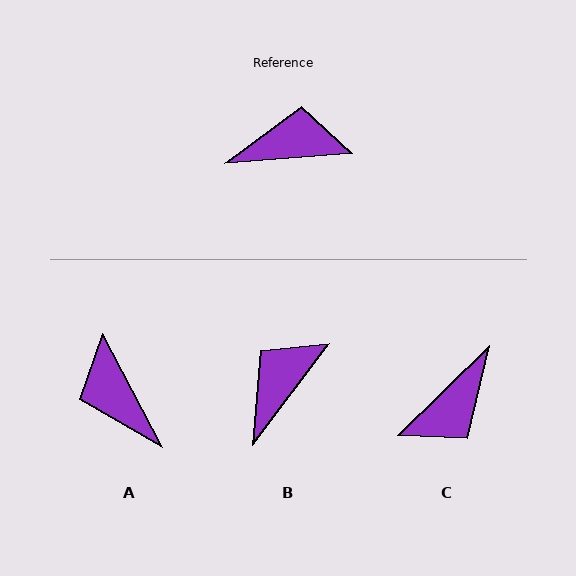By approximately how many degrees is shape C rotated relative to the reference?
Approximately 140 degrees clockwise.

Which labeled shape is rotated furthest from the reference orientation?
C, about 140 degrees away.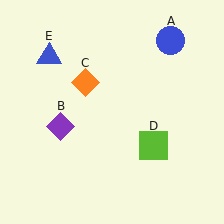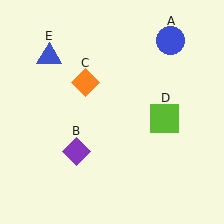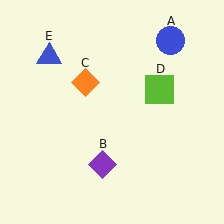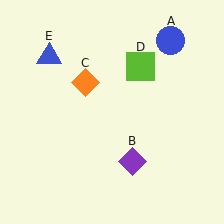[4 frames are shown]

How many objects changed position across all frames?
2 objects changed position: purple diamond (object B), lime square (object D).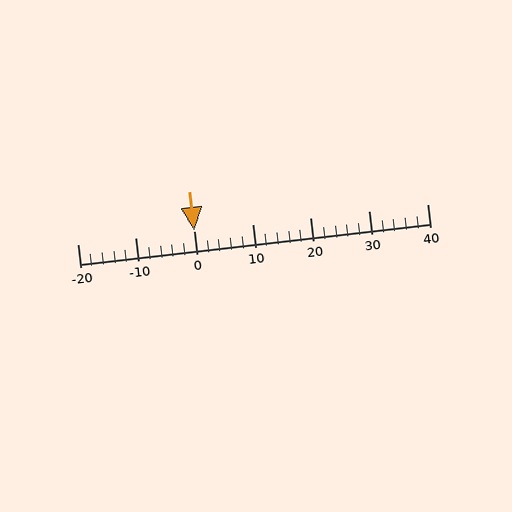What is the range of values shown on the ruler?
The ruler shows values from -20 to 40.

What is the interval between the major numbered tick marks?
The major tick marks are spaced 10 units apart.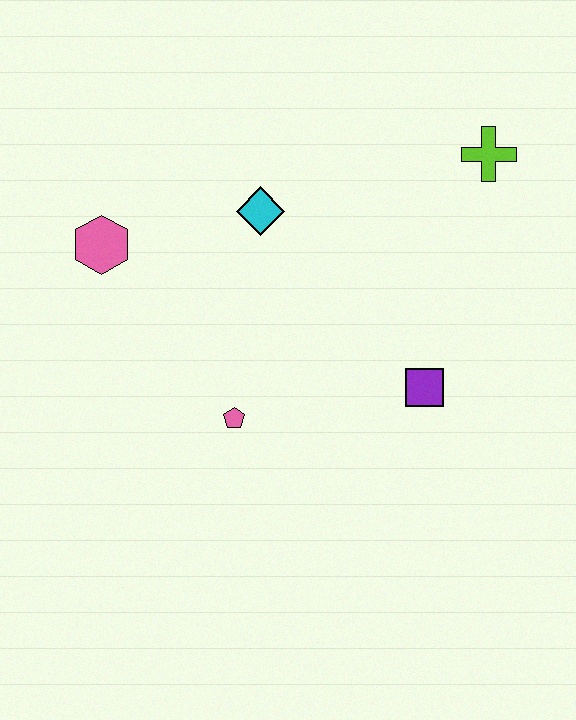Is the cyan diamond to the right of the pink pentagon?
Yes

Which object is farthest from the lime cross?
The pink hexagon is farthest from the lime cross.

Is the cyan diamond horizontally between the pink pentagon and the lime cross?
Yes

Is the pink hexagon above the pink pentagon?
Yes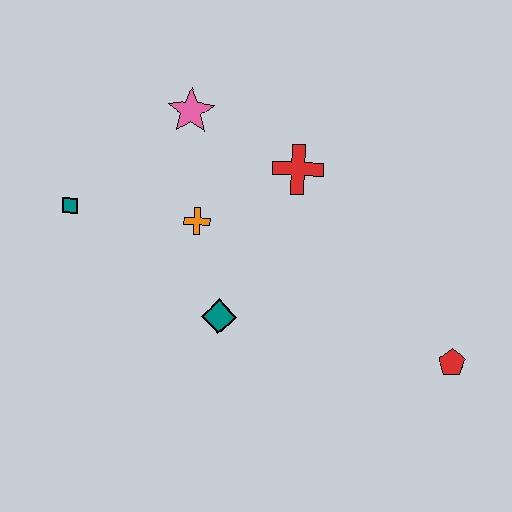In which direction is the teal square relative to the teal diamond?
The teal square is to the left of the teal diamond.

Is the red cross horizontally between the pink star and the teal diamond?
No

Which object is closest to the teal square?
The orange cross is closest to the teal square.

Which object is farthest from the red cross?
The red pentagon is farthest from the red cross.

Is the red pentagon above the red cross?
No